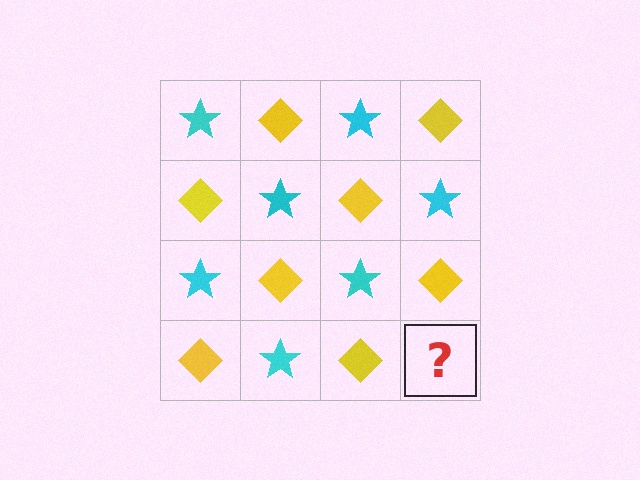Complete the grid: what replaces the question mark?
The question mark should be replaced with a cyan star.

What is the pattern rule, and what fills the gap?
The rule is that it alternates cyan star and yellow diamond in a checkerboard pattern. The gap should be filled with a cyan star.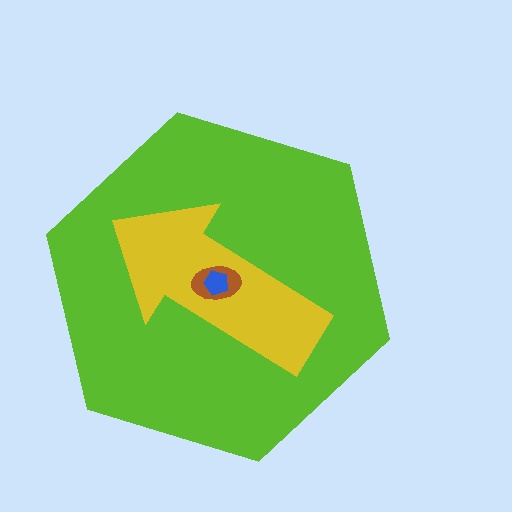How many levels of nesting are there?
4.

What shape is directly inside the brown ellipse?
The blue pentagon.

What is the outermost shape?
The lime hexagon.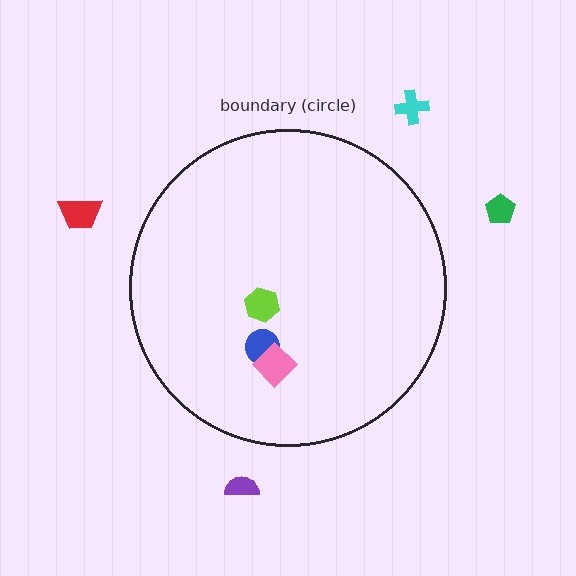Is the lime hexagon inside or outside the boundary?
Inside.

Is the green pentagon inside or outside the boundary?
Outside.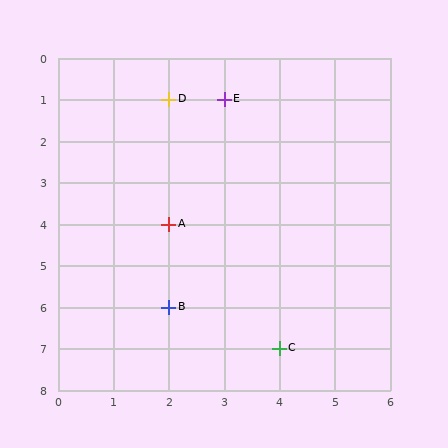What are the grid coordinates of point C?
Point C is at grid coordinates (4, 7).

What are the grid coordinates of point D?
Point D is at grid coordinates (2, 1).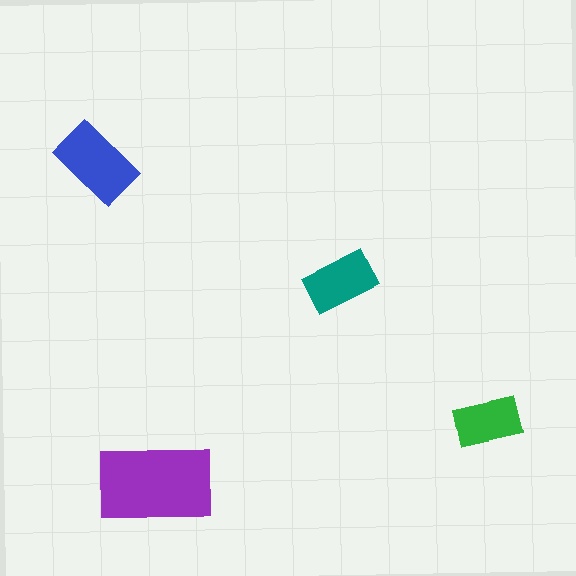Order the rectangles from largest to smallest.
the purple one, the blue one, the teal one, the green one.